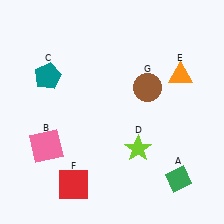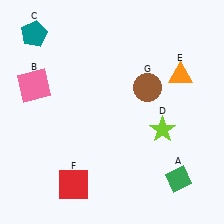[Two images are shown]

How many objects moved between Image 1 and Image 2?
3 objects moved between the two images.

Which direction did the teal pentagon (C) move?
The teal pentagon (C) moved up.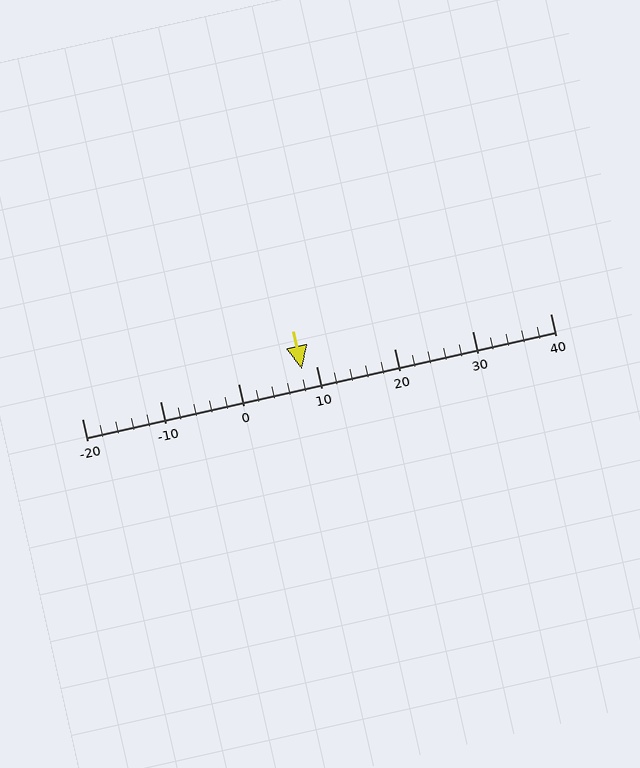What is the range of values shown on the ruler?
The ruler shows values from -20 to 40.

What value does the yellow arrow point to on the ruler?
The yellow arrow points to approximately 8.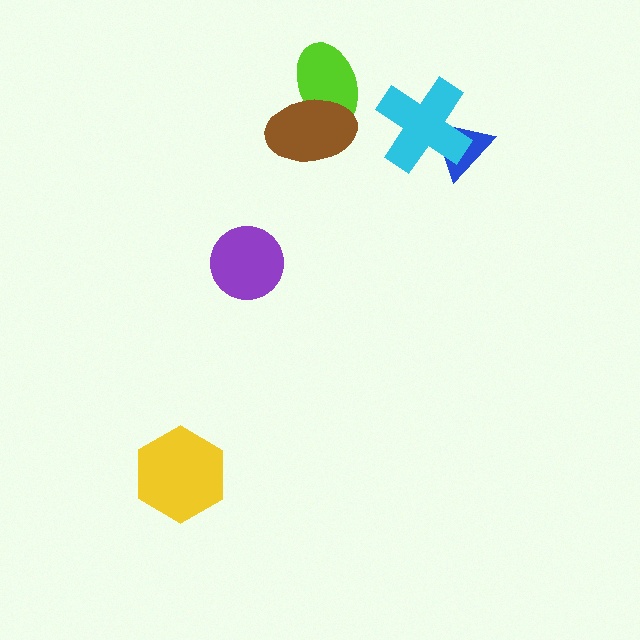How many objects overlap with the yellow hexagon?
0 objects overlap with the yellow hexagon.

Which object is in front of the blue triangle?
The cyan cross is in front of the blue triangle.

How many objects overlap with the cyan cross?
1 object overlaps with the cyan cross.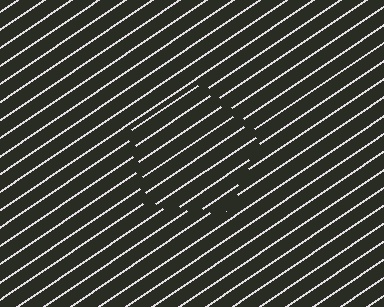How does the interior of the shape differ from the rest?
The interior of the shape contains the same grating, shifted by half a period — the contour is defined by the phase discontinuity where line-ends from the inner and outer gratings abut.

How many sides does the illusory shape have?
5 sides — the line-ends trace a pentagon.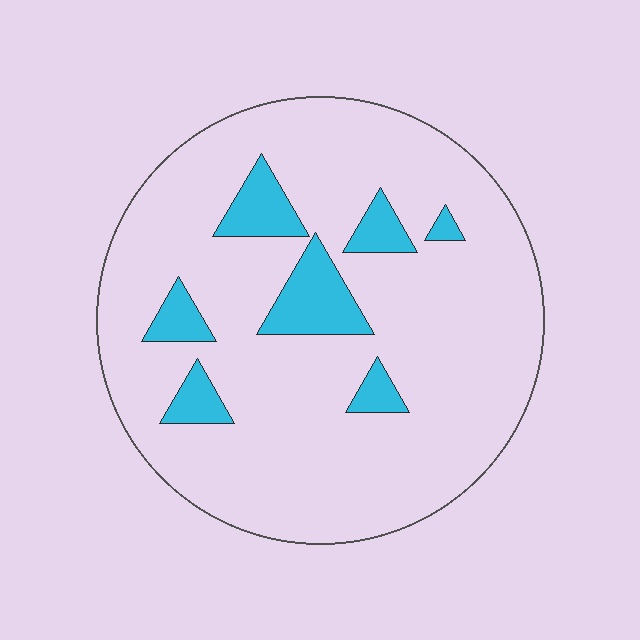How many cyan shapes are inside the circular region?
7.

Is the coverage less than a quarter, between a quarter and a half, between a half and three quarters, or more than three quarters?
Less than a quarter.